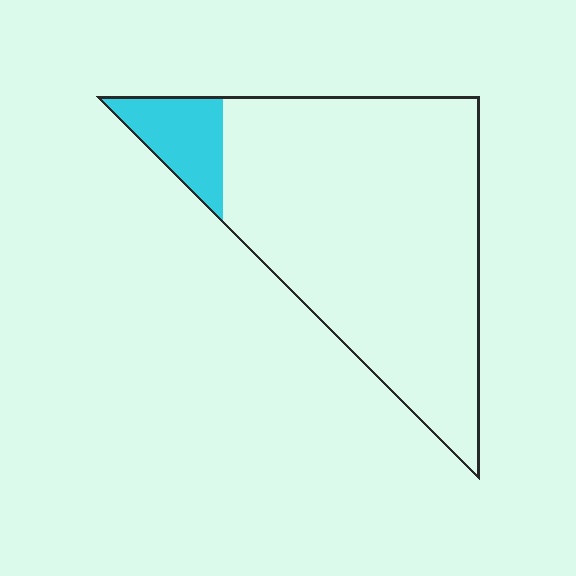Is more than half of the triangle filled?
No.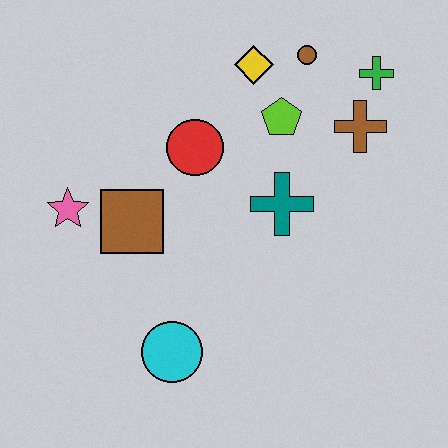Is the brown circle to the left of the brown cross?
Yes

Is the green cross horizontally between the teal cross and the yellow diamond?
No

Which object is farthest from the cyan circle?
The green cross is farthest from the cyan circle.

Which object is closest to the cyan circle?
The brown square is closest to the cyan circle.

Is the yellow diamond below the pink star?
No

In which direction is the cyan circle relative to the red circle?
The cyan circle is below the red circle.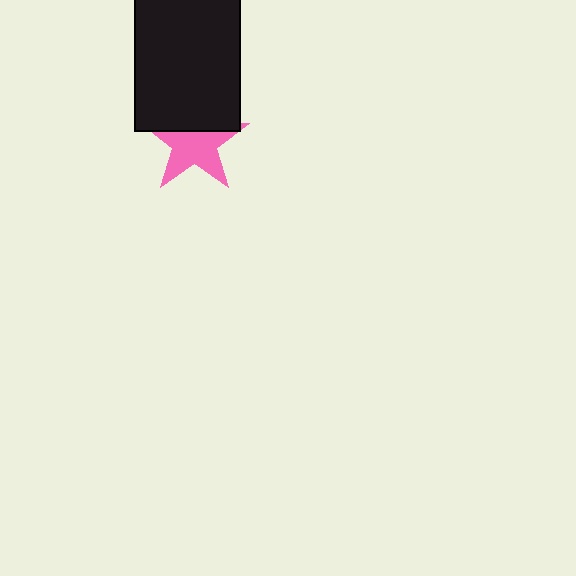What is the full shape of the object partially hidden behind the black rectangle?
The partially hidden object is a pink star.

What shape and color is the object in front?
The object in front is a black rectangle.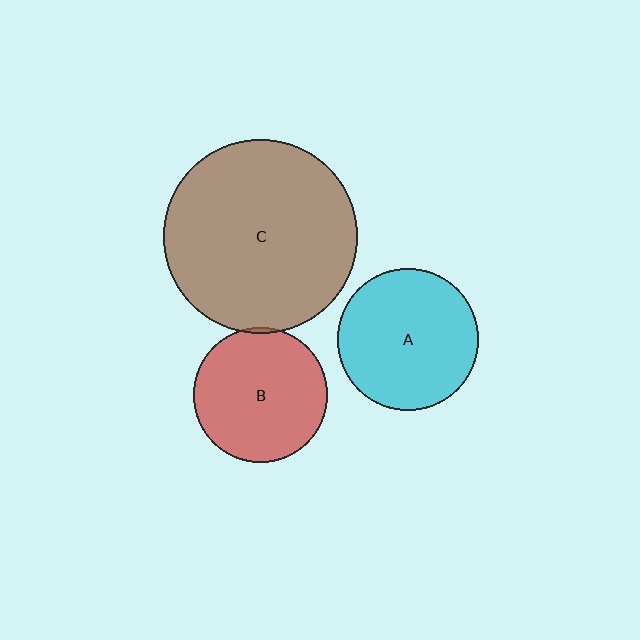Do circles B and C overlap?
Yes.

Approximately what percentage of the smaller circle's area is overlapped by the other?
Approximately 5%.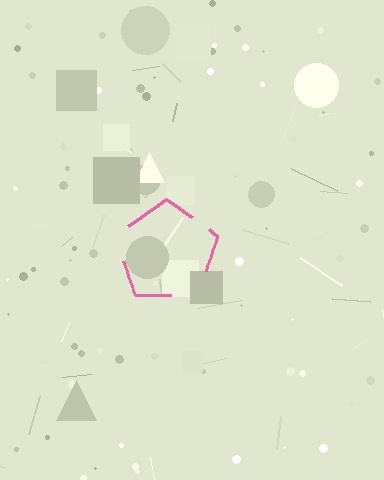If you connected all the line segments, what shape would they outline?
They would outline a pentagon.